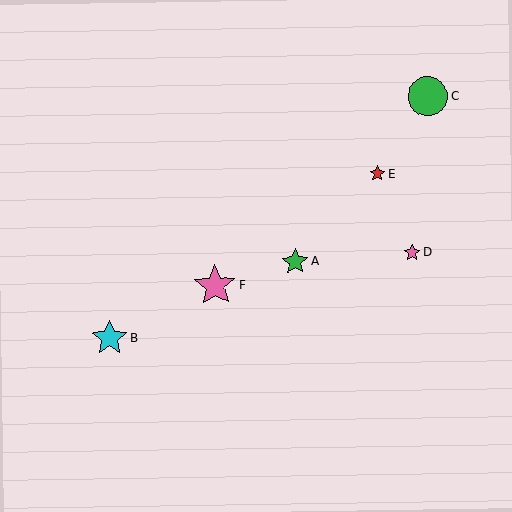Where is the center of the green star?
The center of the green star is at (295, 262).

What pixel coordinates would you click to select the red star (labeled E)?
Click at (377, 174) to select the red star E.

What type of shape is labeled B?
Shape B is a cyan star.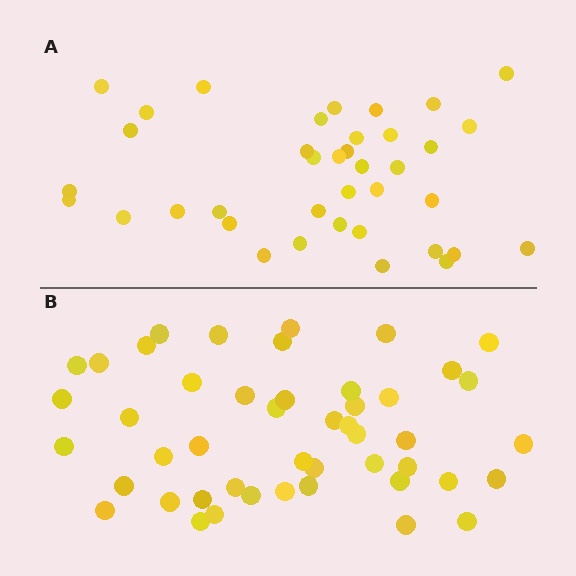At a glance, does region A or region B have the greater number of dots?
Region B (the bottom region) has more dots.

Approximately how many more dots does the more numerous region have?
Region B has roughly 8 or so more dots than region A.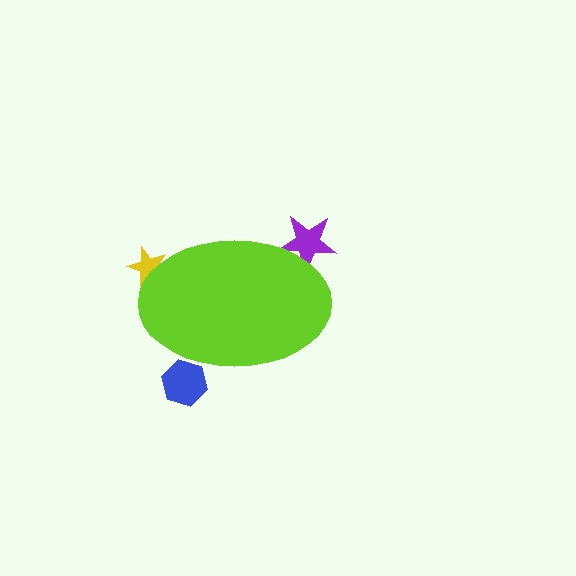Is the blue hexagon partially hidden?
Yes, the blue hexagon is partially hidden behind the lime ellipse.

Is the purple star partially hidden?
Yes, the purple star is partially hidden behind the lime ellipse.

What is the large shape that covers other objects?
A lime ellipse.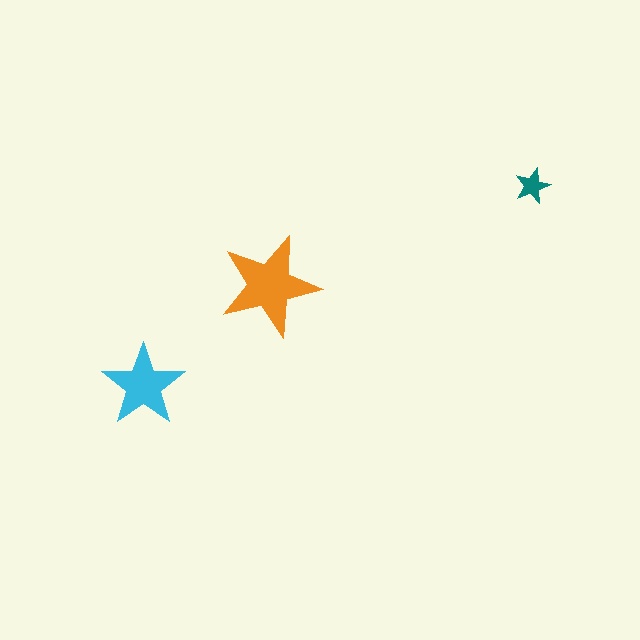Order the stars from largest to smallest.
the orange one, the cyan one, the teal one.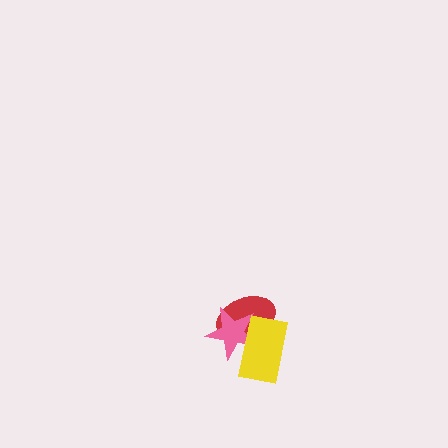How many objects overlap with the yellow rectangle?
2 objects overlap with the yellow rectangle.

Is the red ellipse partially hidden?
Yes, it is partially covered by another shape.